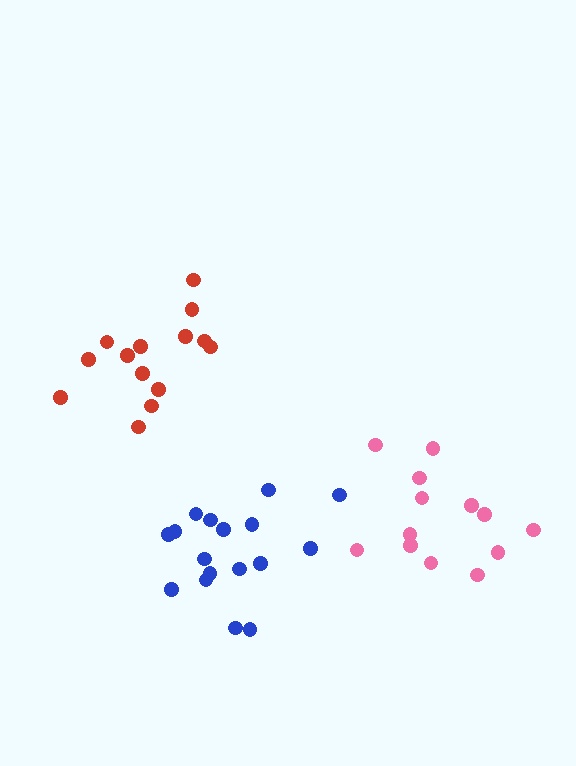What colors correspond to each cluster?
The clusters are colored: blue, pink, red.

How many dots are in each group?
Group 1: 17 dots, Group 2: 13 dots, Group 3: 14 dots (44 total).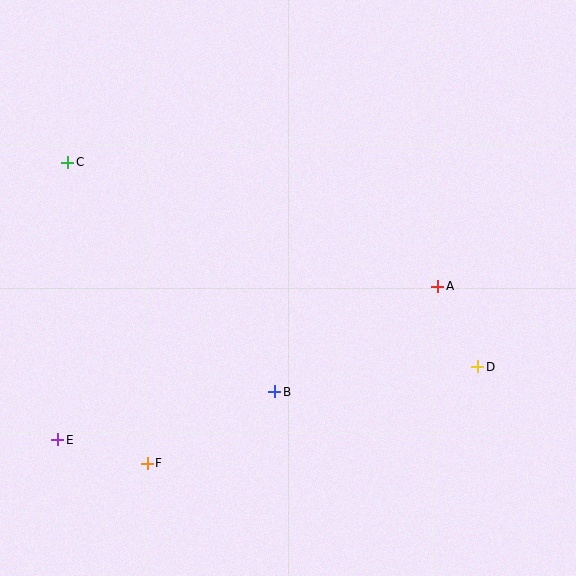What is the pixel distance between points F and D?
The distance between F and D is 344 pixels.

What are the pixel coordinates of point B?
Point B is at (275, 392).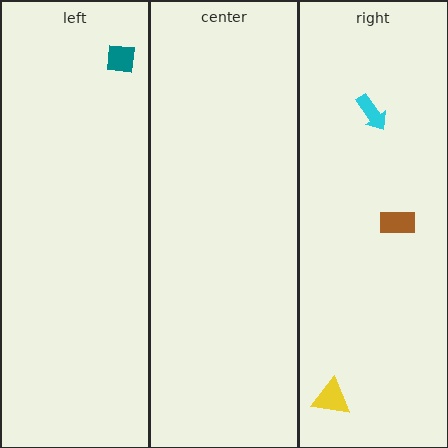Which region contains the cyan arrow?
The right region.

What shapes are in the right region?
The brown rectangle, the yellow triangle, the cyan arrow.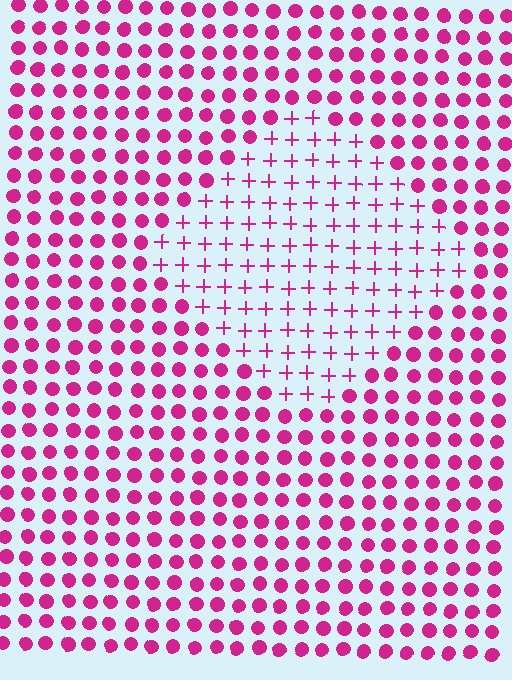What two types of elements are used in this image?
The image uses plus signs inside the diamond region and circles outside it.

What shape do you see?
I see a diamond.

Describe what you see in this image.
The image is filled with small magenta elements arranged in a uniform grid. A diamond-shaped region contains plus signs, while the surrounding area contains circles. The boundary is defined purely by the change in element shape.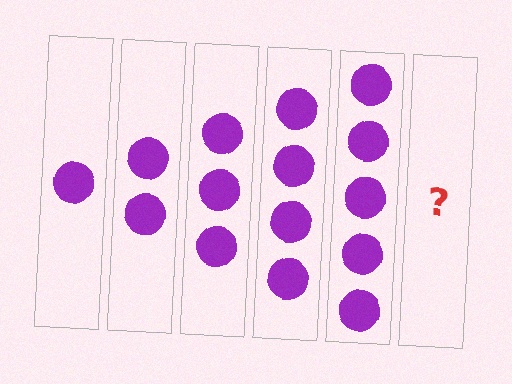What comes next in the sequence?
The next element should be 6 circles.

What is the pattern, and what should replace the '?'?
The pattern is that each step adds one more circle. The '?' should be 6 circles.